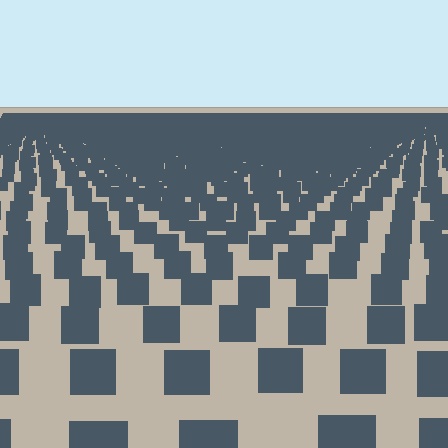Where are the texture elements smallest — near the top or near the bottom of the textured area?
Near the top.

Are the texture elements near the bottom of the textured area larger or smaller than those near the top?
Larger. Near the bottom, elements are closer to the viewer and appear at a bigger on-screen size.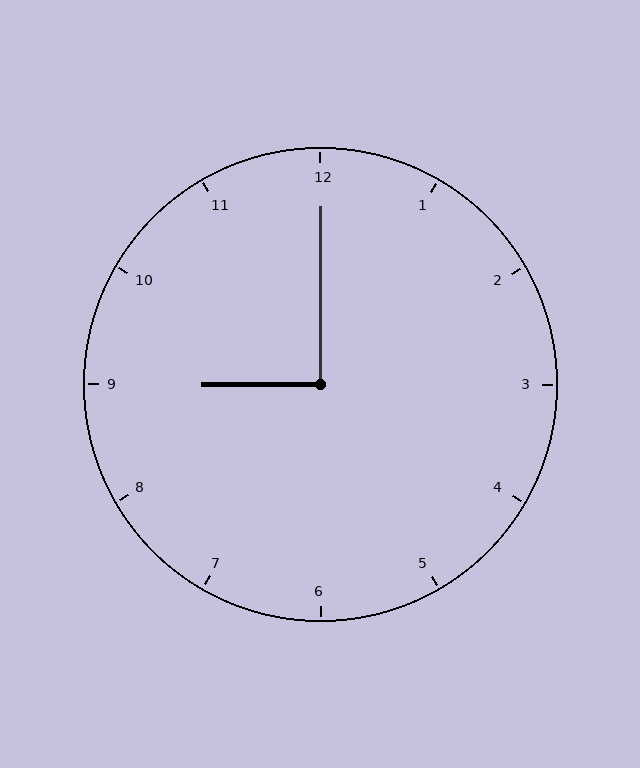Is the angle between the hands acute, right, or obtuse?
It is right.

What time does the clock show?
9:00.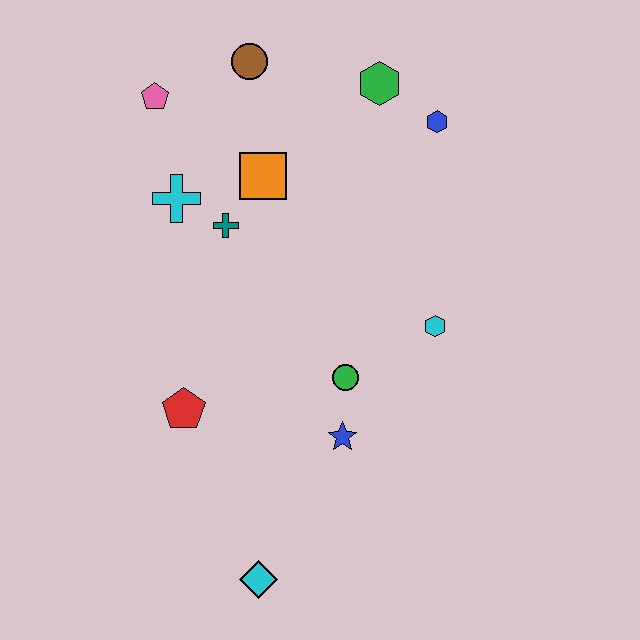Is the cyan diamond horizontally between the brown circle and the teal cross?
No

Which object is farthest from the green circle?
The pink pentagon is farthest from the green circle.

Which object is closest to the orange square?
The teal cross is closest to the orange square.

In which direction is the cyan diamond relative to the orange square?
The cyan diamond is below the orange square.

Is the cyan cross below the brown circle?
Yes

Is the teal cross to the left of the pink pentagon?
No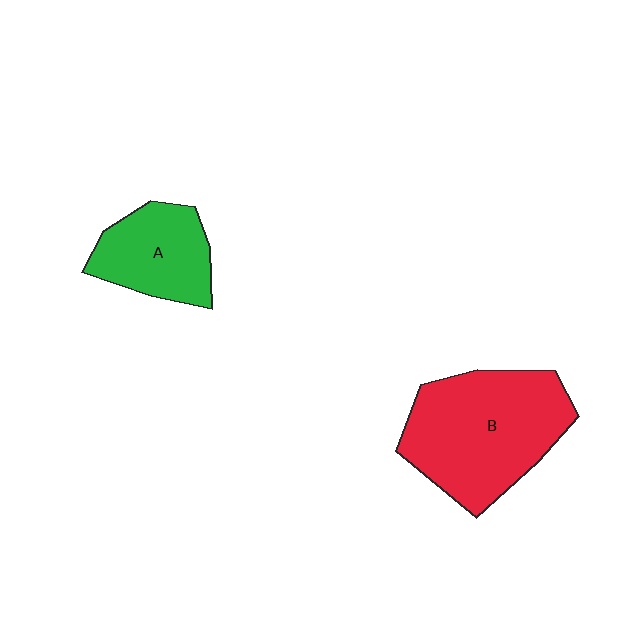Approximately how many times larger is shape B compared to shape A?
Approximately 1.8 times.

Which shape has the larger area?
Shape B (red).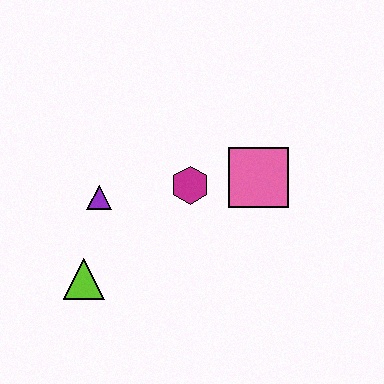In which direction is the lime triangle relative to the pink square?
The lime triangle is to the left of the pink square.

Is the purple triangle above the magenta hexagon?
No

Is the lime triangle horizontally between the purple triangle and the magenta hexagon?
No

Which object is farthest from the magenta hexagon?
The lime triangle is farthest from the magenta hexagon.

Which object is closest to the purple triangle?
The lime triangle is closest to the purple triangle.